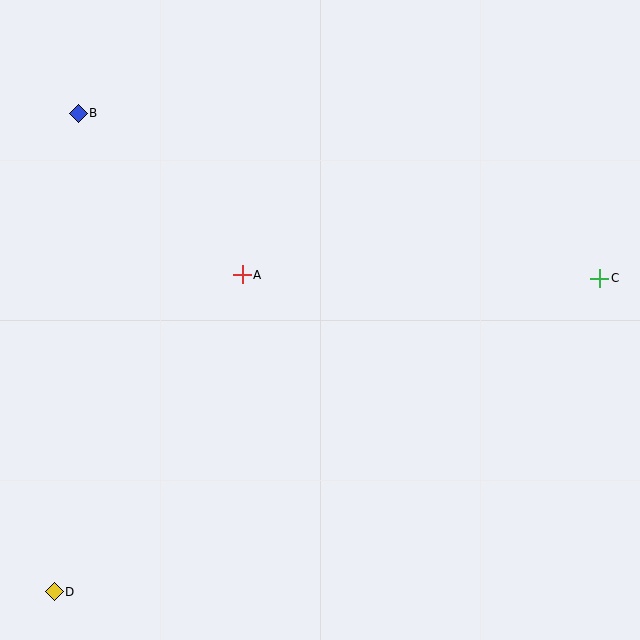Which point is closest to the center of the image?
Point A at (242, 275) is closest to the center.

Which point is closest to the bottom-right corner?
Point C is closest to the bottom-right corner.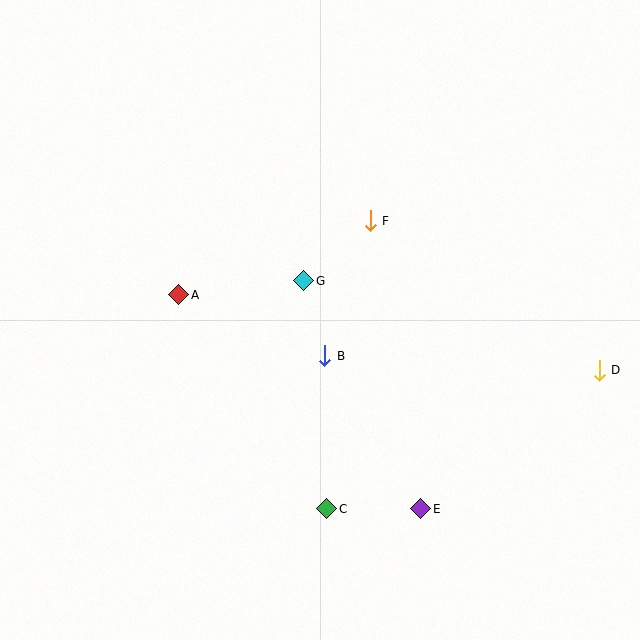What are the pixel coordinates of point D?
Point D is at (599, 370).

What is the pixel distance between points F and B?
The distance between F and B is 142 pixels.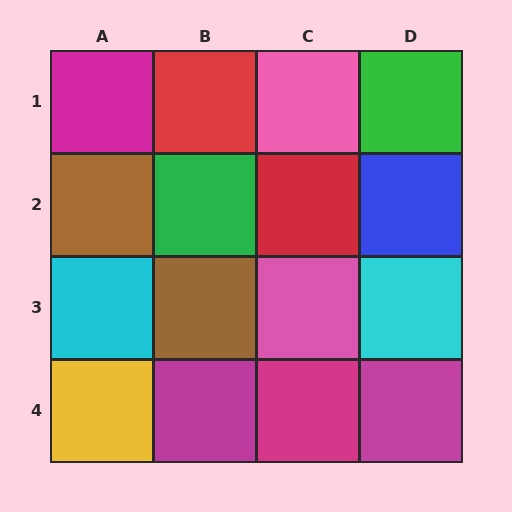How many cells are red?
2 cells are red.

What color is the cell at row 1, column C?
Pink.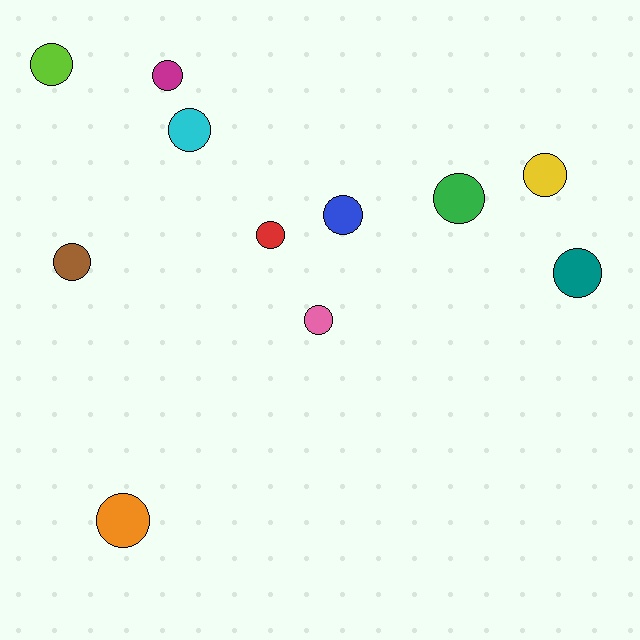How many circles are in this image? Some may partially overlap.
There are 11 circles.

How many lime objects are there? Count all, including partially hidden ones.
There is 1 lime object.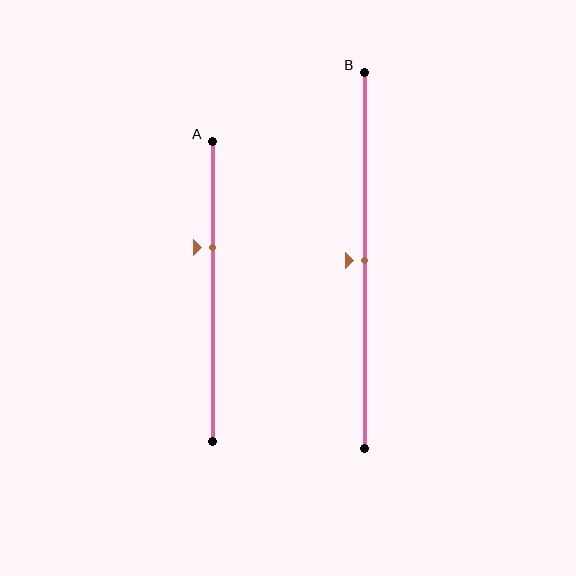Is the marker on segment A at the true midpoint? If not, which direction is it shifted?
No, the marker on segment A is shifted upward by about 15% of the segment length.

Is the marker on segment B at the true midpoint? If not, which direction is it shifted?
Yes, the marker on segment B is at the true midpoint.